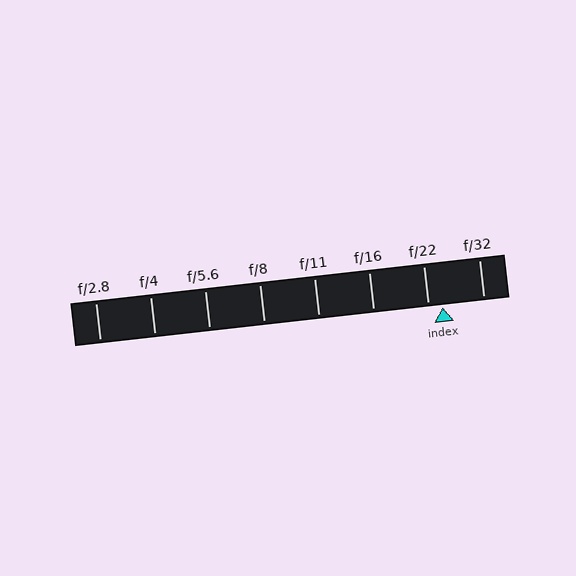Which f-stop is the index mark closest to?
The index mark is closest to f/22.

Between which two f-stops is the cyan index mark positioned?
The index mark is between f/22 and f/32.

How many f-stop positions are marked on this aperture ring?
There are 8 f-stop positions marked.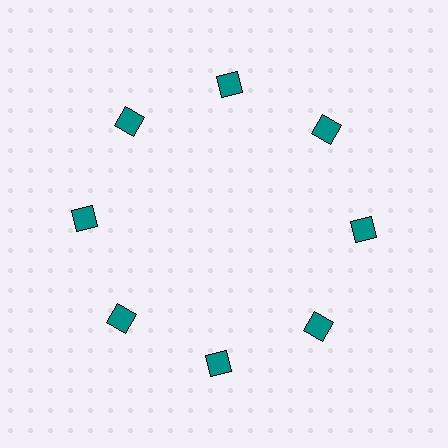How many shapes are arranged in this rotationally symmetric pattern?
There are 8 shapes, arranged in 8 groups of 1.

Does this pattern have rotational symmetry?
Yes, this pattern has 8-fold rotational symmetry. It looks the same after rotating 45 degrees around the center.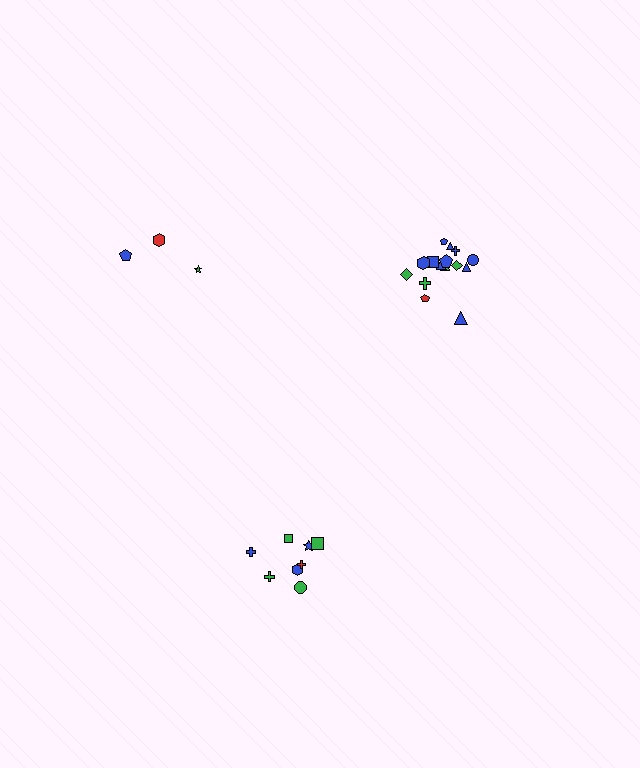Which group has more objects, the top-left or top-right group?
The top-right group.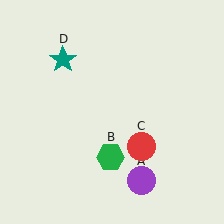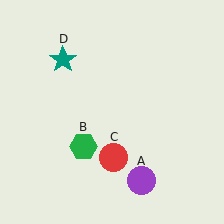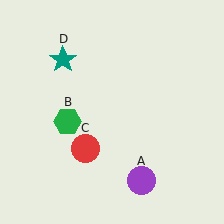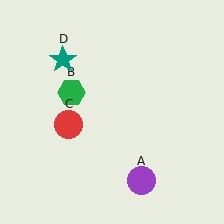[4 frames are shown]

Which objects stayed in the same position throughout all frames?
Purple circle (object A) and teal star (object D) remained stationary.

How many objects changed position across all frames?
2 objects changed position: green hexagon (object B), red circle (object C).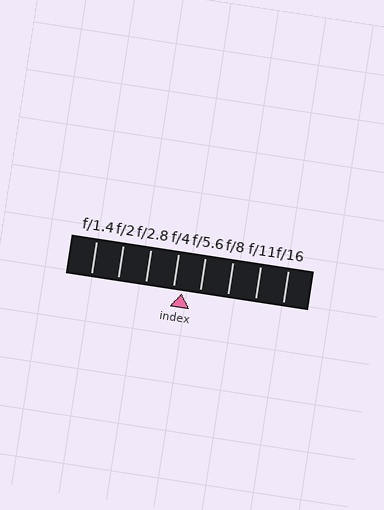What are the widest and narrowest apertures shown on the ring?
The widest aperture shown is f/1.4 and the narrowest is f/16.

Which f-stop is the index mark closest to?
The index mark is closest to f/4.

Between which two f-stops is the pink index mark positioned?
The index mark is between f/4 and f/5.6.